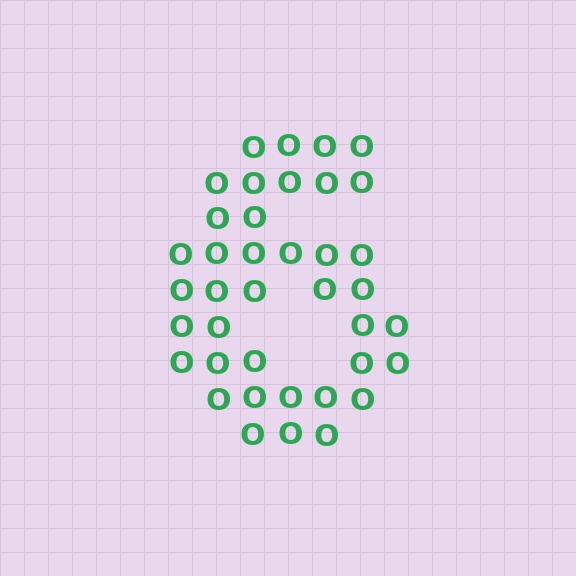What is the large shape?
The large shape is the digit 6.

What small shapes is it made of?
It is made of small letter O's.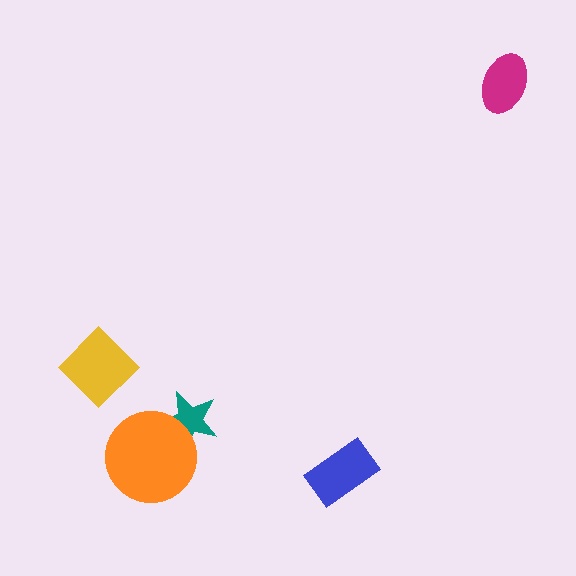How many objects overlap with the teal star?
1 object overlaps with the teal star.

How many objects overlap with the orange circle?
1 object overlaps with the orange circle.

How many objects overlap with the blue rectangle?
0 objects overlap with the blue rectangle.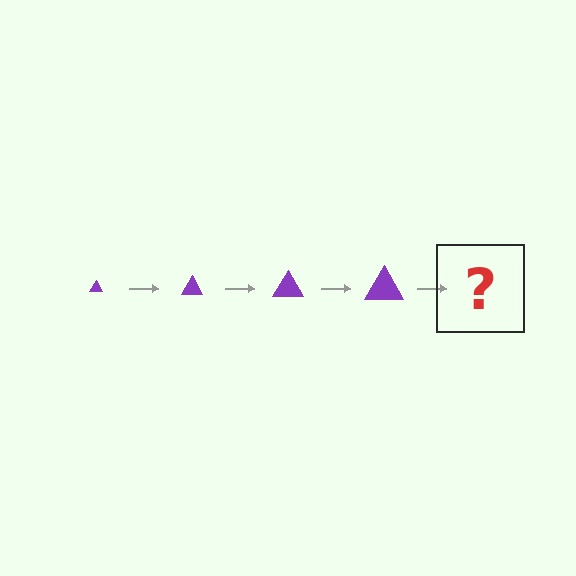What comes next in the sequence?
The next element should be a purple triangle, larger than the previous one.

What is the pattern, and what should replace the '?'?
The pattern is that the triangle gets progressively larger each step. The '?' should be a purple triangle, larger than the previous one.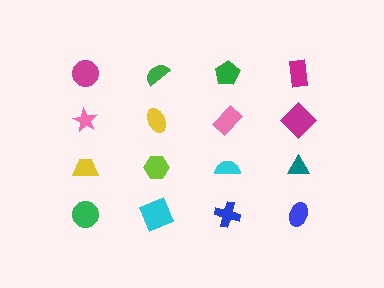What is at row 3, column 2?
A lime hexagon.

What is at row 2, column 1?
A pink star.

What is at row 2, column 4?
A magenta diamond.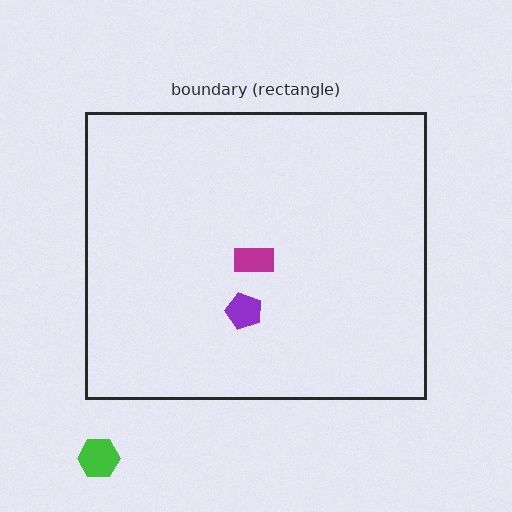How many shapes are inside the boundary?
2 inside, 1 outside.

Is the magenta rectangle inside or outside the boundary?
Inside.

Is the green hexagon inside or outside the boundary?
Outside.